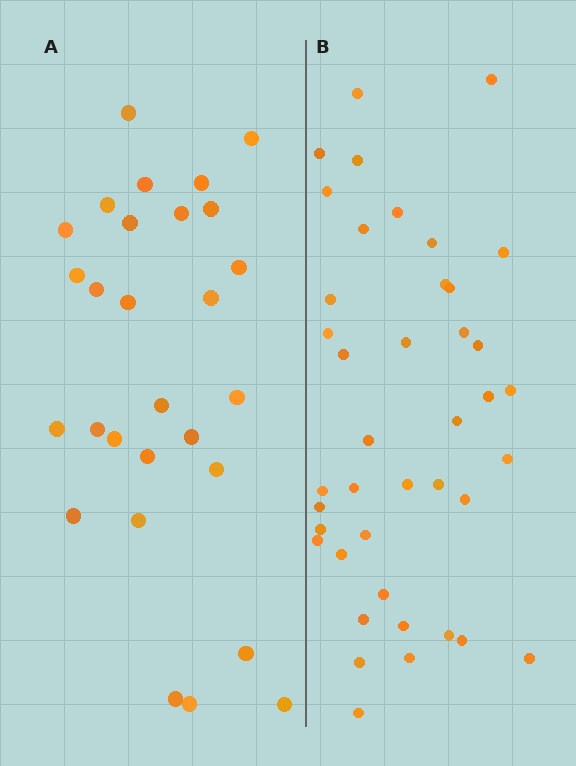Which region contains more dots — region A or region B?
Region B (the right region) has more dots.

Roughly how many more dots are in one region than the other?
Region B has approximately 15 more dots than region A.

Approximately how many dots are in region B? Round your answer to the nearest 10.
About 40 dots. (The exact count is 41, which rounds to 40.)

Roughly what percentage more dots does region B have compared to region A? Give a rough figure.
About 45% more.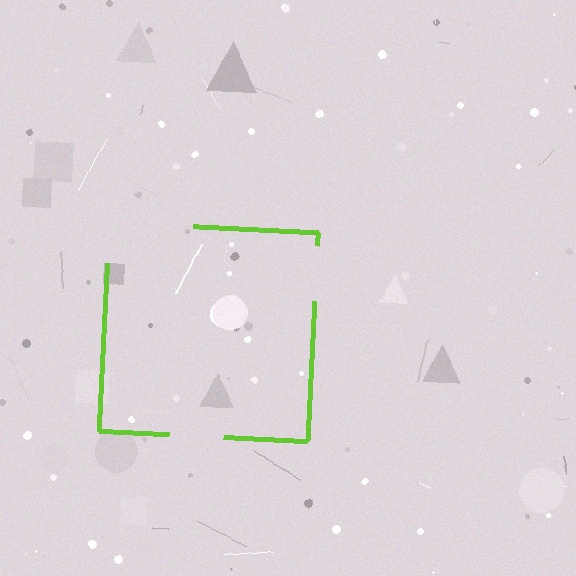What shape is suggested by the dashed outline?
The dashed outline suggests a square.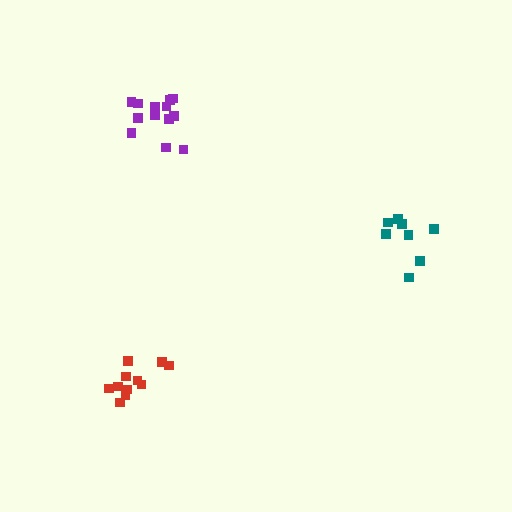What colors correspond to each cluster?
The clusters are colored: purple, teal, red.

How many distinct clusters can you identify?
There are 3 distinct clusters.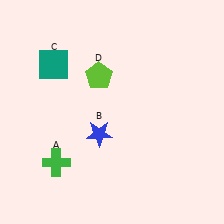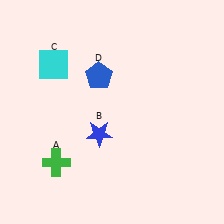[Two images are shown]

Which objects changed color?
C changed from teal to cyan. D changed from lime to blue.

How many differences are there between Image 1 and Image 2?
There are 2 differences between the two images.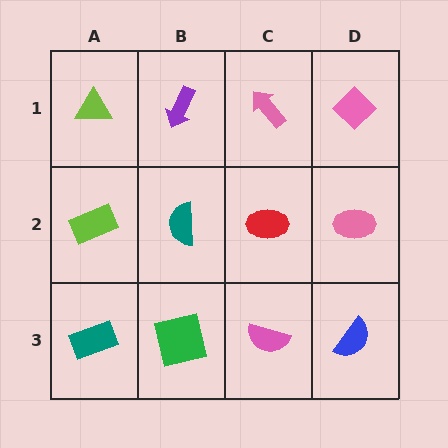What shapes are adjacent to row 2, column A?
A lime triangle (row 1, column A), a teal rectangle (row 3, column A), a teal semicircle (row 2, column B).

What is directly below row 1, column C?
A red ellipse.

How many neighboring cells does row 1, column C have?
3.